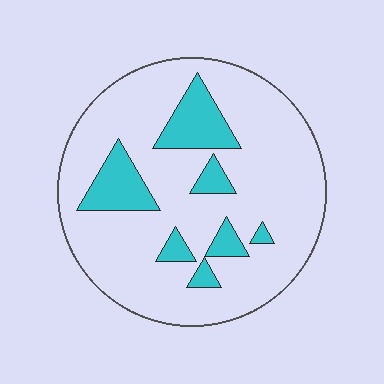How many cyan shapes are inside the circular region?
7.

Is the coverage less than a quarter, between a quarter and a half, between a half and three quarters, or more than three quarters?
Less than a quarter.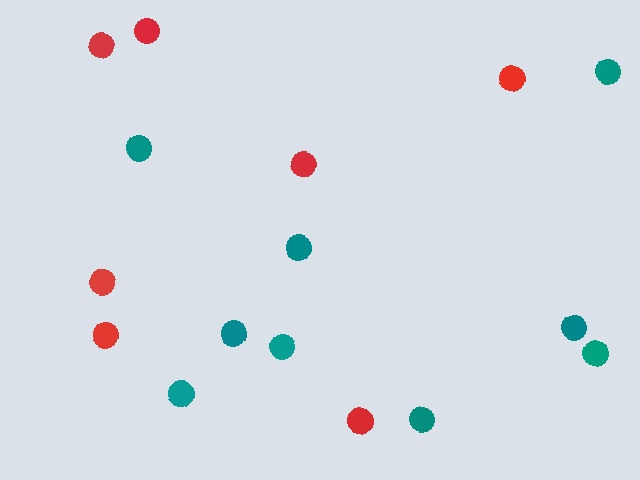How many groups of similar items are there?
There are 2 groups: one group of teal circles (9) and one group of red circles (7).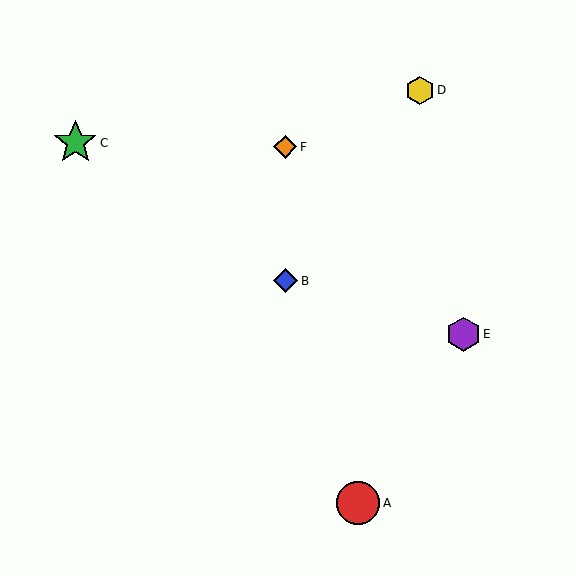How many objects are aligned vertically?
2 objects (B, F) are aligned vertically.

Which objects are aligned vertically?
Objects B, F are aligned vertically.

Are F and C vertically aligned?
No, F is at x≈285 and C is at x≈75.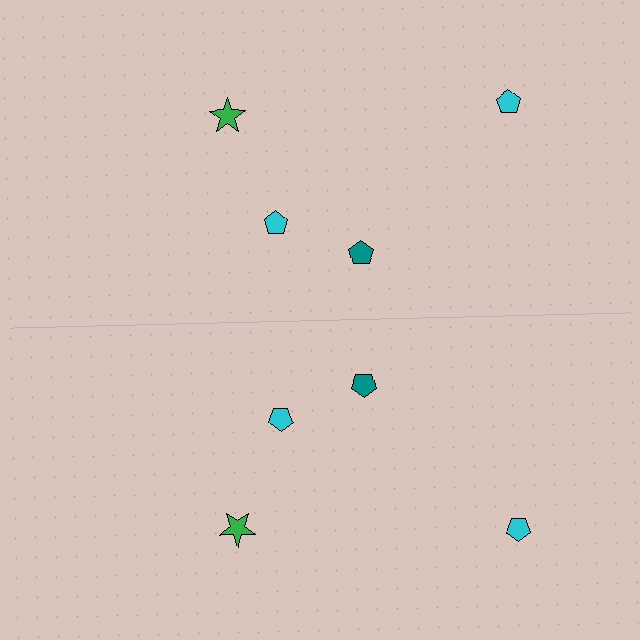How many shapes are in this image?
There are 8 shapes in this image.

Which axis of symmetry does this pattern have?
The pattern has a horizontal axis of symmetry running through the center of the image.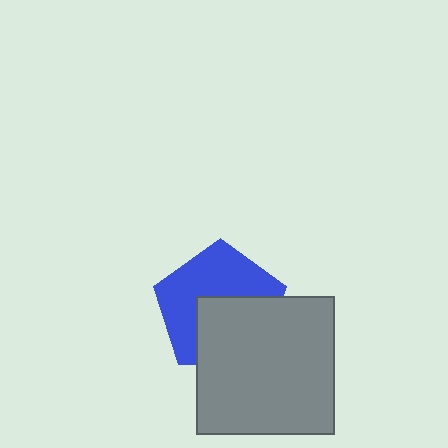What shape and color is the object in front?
The object in front is a gray square.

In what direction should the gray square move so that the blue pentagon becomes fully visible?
The gray square should move down. That is the shortest direction to clear the overlap and leave the blue pentagon fully visible.